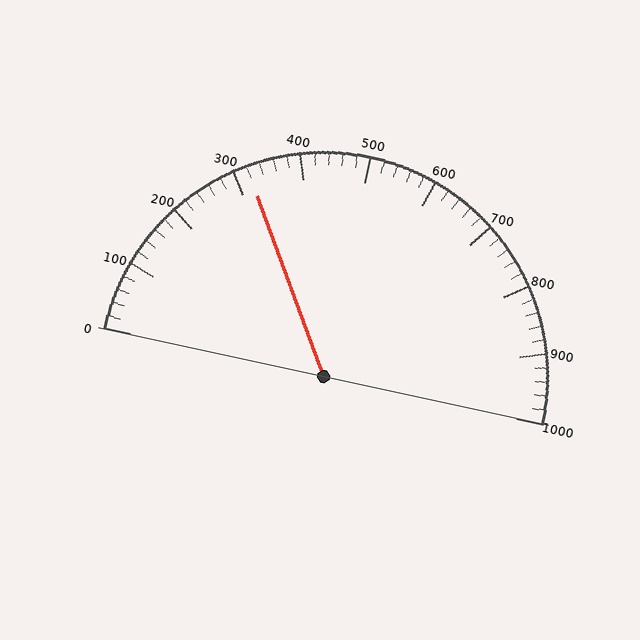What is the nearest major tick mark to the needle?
The nearest major tick mark is 300.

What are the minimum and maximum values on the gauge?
The gauge ranges from 0 to 1000.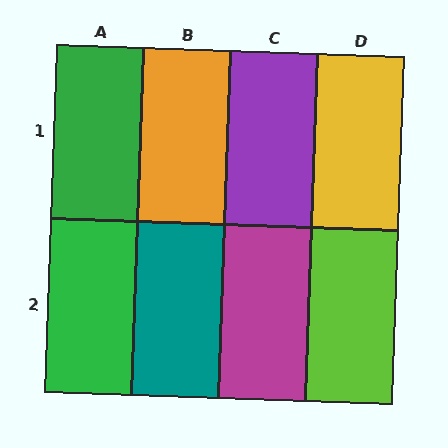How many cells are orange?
1 cell is orange.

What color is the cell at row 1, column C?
Purple.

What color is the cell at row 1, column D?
Yellow.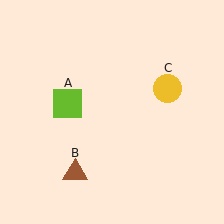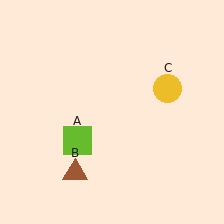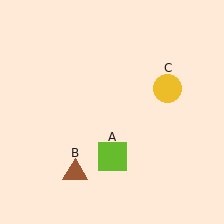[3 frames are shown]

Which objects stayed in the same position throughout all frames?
Brown triangle (object B) and yellow circle (object C) remained stationary.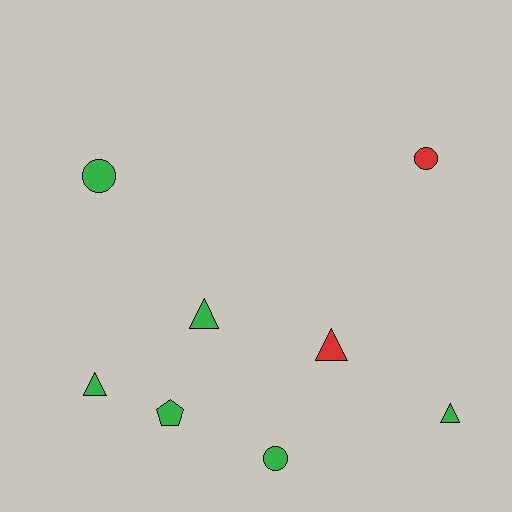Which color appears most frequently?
Green, with 6 objects.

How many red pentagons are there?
There are no red pentagons.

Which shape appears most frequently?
Triangle, with 4 objects.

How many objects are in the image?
There are 8 objects.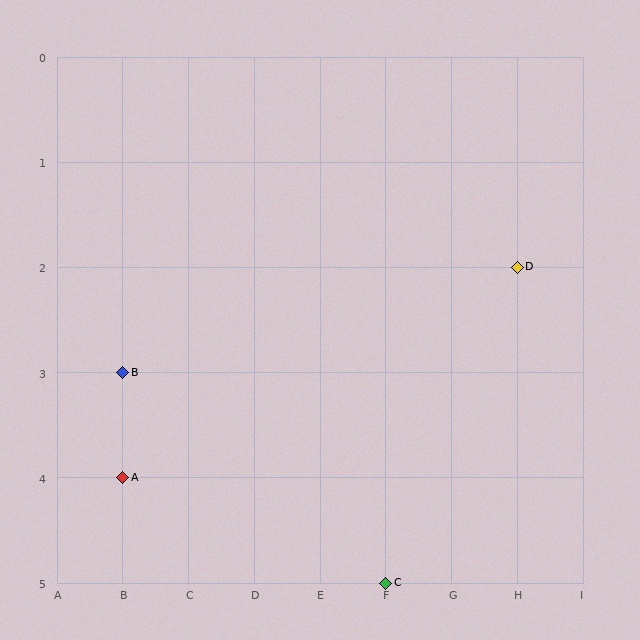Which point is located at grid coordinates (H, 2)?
Point D is at (H, 2).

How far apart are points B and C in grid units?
Points B and C are 4 columns and 2 rows apart (about 4.5 grid units diagonally).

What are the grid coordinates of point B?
Point B is at grid coordinates (B, 3).